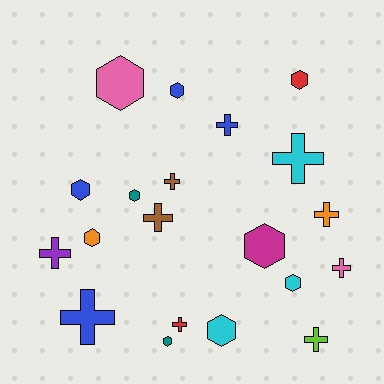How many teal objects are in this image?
There are 2 teal objects.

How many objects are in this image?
There are 20 objects.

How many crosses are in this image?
There are 10 crosses.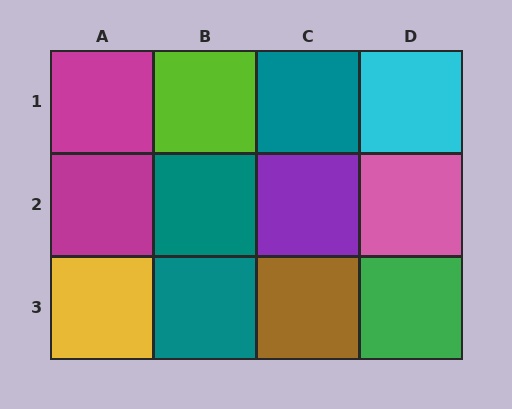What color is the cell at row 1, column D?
Cyan.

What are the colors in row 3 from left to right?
Yellow, teal, brown, green.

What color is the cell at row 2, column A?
Magenta.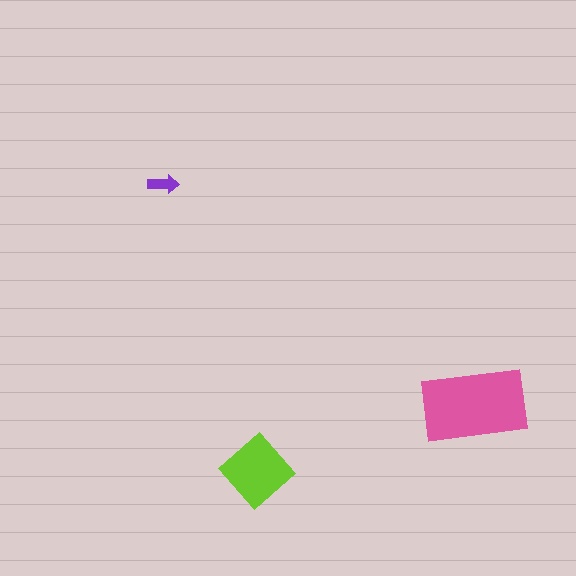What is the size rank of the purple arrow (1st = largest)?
3rd.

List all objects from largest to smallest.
The pink rectangle, the lime diamond, the purple arrow.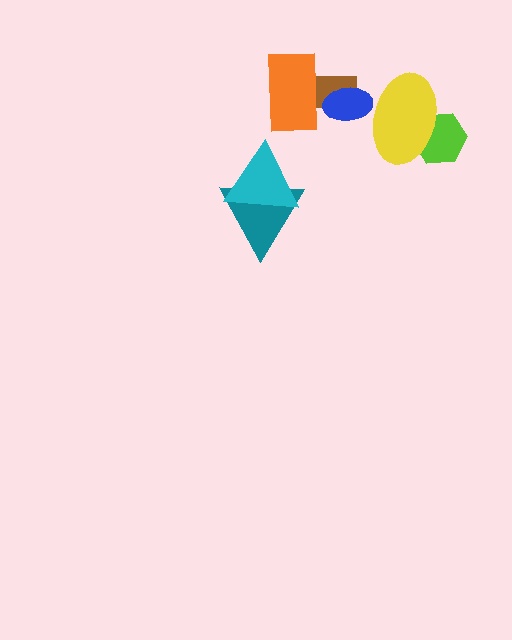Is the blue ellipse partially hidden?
Yes, it is partially covered by another shape.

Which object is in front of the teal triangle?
The cyan triangle is in front of the teal triangle.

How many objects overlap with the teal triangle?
1 object overlaps with the teal triangle.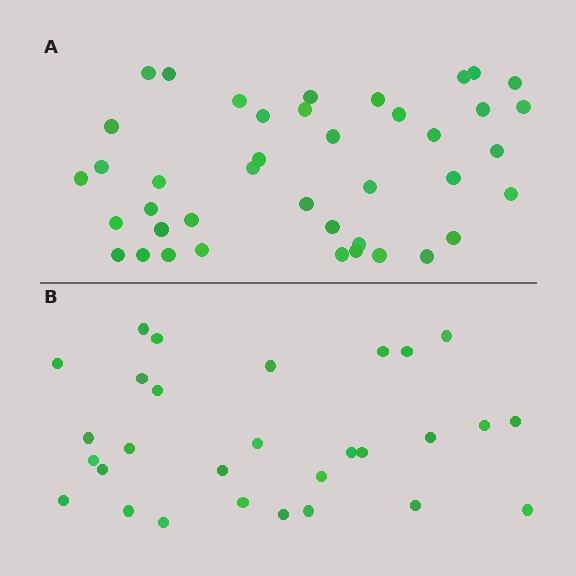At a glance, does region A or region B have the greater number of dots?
Region A (the top region) has more dots.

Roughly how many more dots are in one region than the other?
Region A has roughly 12 or so more dots than region B.